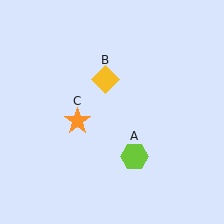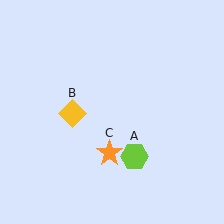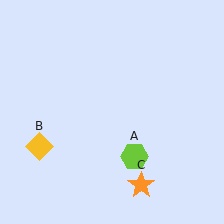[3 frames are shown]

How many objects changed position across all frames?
2 objects changed position: yellow diamond (object B), orange star (object C).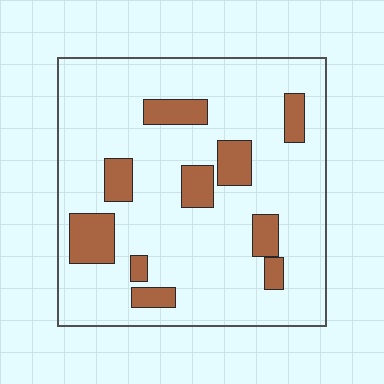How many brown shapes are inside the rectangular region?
10.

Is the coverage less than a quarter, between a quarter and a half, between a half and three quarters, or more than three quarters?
Less than a quarter.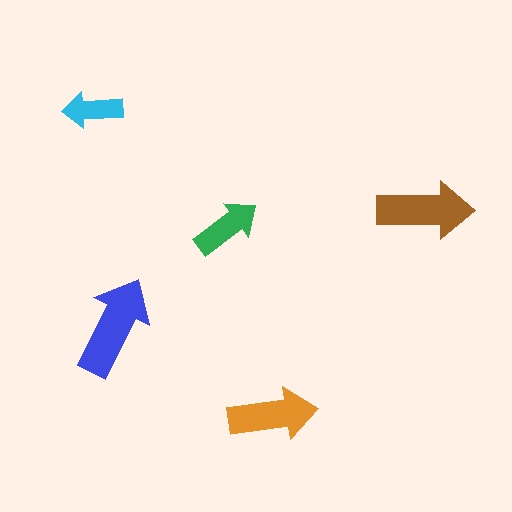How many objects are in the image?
There are 5 objects in the image.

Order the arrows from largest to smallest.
the blue one, the brown one, the orange one, the green one, the cyan one.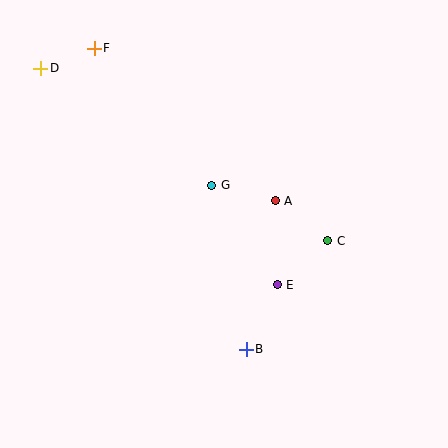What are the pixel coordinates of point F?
Point F is at (94, 48).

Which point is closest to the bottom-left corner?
Point B is closest to the bottom-left corner.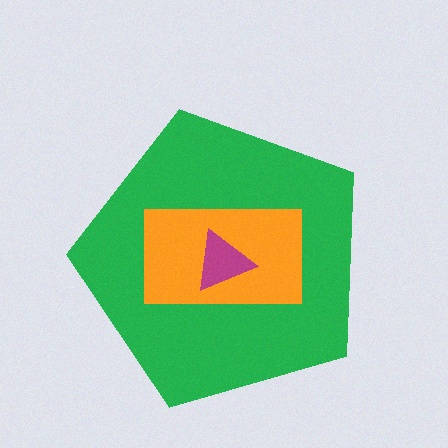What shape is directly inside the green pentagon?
The orange rectangle.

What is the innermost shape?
The magenta triangle.